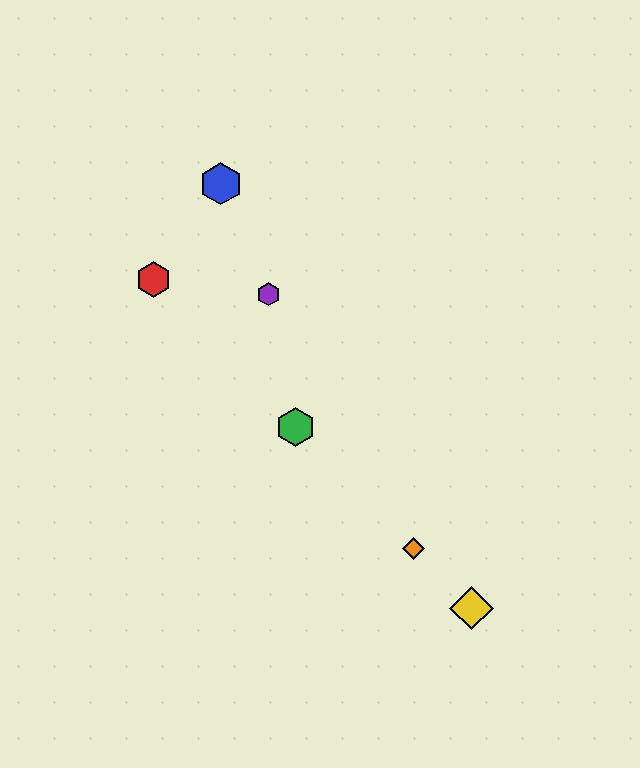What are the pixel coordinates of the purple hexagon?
The purple hexagon is at (268, 294).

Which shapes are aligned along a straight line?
The red hexagon, the green hexagon, the yellow diamond, the orange diamond are aligned along a straight line.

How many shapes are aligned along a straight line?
4 shapes (the red hexagon, the green hexagon, the yellow diamond, the orange diamond) are aligned along a straight line.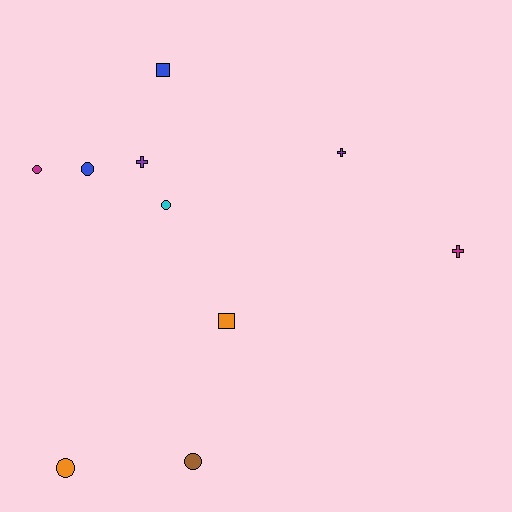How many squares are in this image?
There are 2 squares.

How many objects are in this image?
There are 10 objects.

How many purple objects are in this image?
There are 2 purple objects.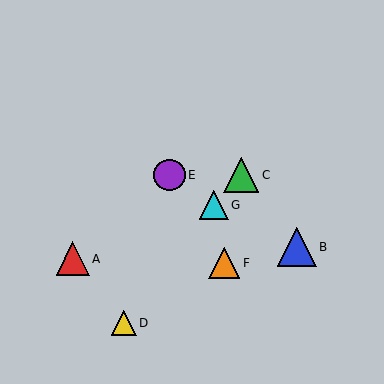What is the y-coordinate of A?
Object A is at y≈259.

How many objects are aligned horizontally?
2 objects (C, E) are aligned horizontally.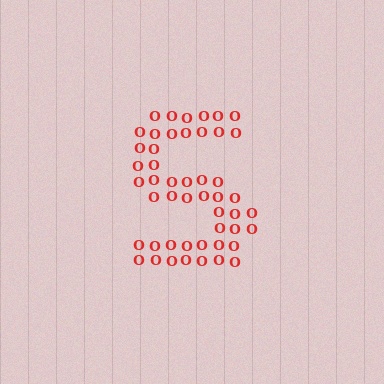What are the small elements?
The small elements are letter O's.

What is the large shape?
The large shape is the letter S.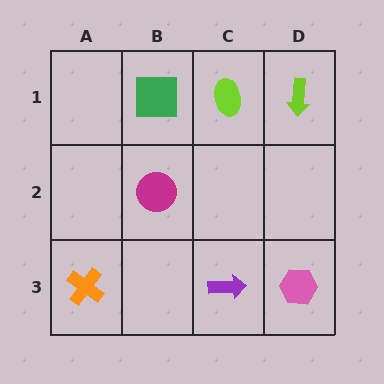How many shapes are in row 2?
1 shape.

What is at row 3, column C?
A purple arrow.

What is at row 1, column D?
A lime arrow.